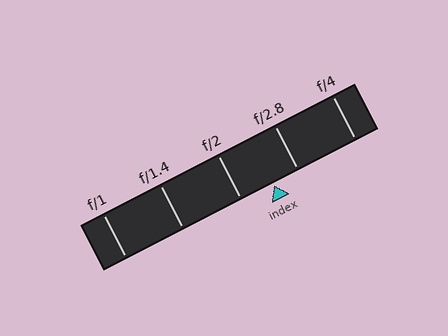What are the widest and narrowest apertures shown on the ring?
The widest aperture shown is f/1 and the narrowest is f/4.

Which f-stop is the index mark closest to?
The index mark is closest to f/2.8.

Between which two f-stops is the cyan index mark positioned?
The index mark is between f/2 and f/2.8.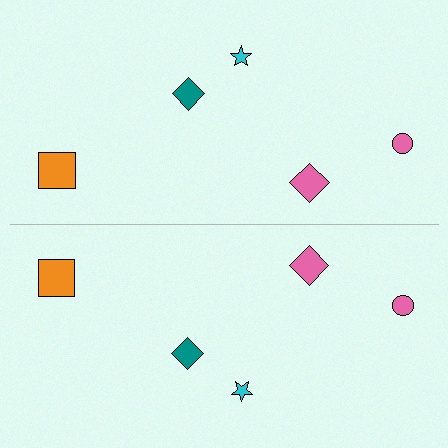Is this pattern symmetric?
Yes, this pattern has bilateral (reflection) symmetry.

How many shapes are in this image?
There are 10 shapes in this image.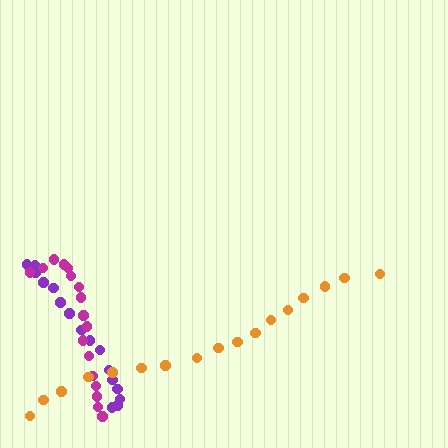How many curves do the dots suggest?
There are 3 distinct paths.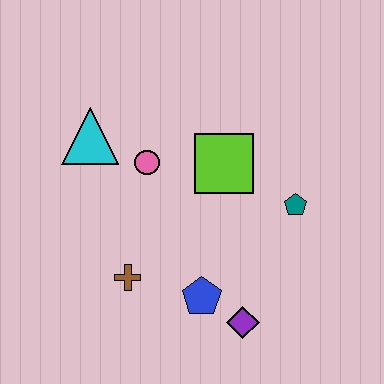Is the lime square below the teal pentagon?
No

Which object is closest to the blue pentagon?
The purple diamond is closest to the blue pentagon.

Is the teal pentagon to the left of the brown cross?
No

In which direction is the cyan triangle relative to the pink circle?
The cyan triangle is to the left of the pink circle.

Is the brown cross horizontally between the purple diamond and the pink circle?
No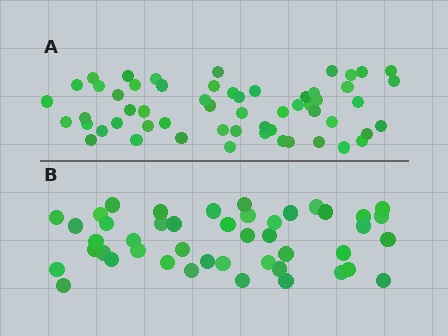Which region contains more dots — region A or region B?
Region A (the top region) has more dots.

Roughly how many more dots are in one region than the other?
Region A has roughly 12 or so more dots than region B.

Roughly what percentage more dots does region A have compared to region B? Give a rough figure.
About 25% more.